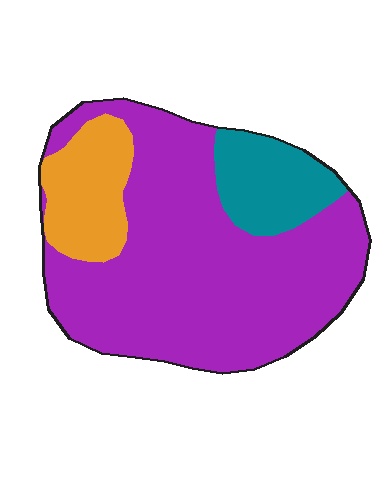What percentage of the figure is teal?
Teal covers about 15% of the figure.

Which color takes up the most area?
Purple, at roughly 70%.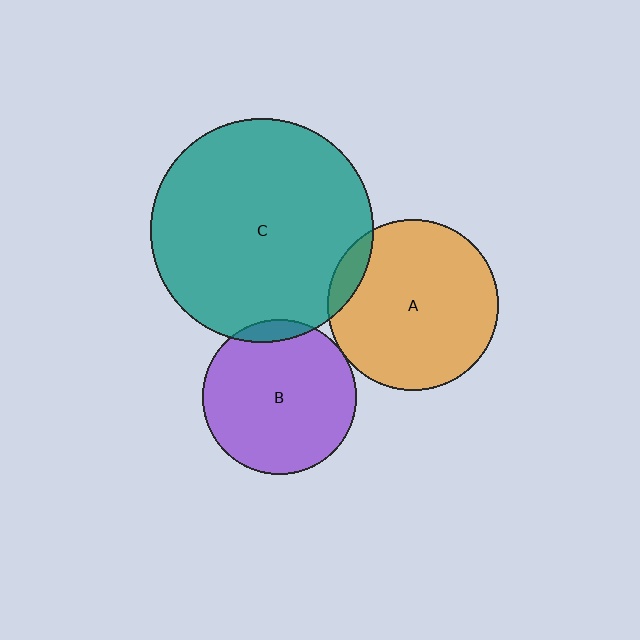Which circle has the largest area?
Circle C (teal).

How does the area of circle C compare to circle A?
Approximately 1.7 times.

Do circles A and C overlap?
Yes.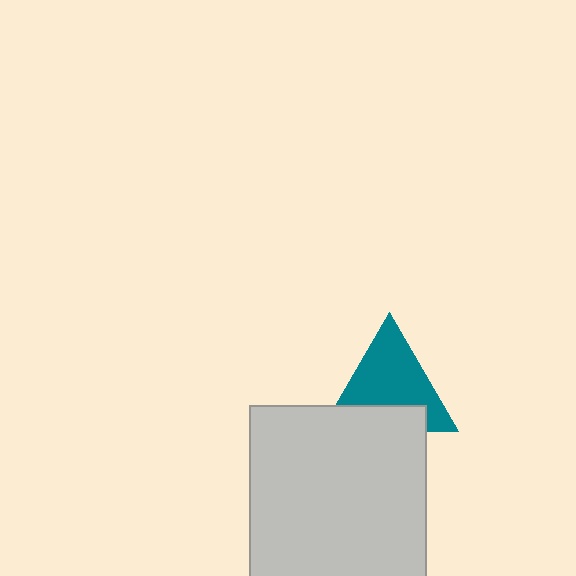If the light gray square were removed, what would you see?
You would see the complete teal triangle.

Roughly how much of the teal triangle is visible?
Most of it is visible (roughly 69%).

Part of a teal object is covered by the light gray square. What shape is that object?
It is a triangle.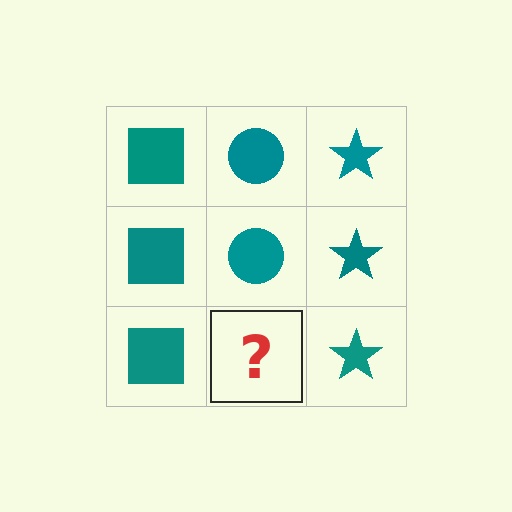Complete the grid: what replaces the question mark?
The question mark should be replaced with a teal circle.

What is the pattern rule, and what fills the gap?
The rule is that each column has a consistent shape. The gap should be filled with a teal circle.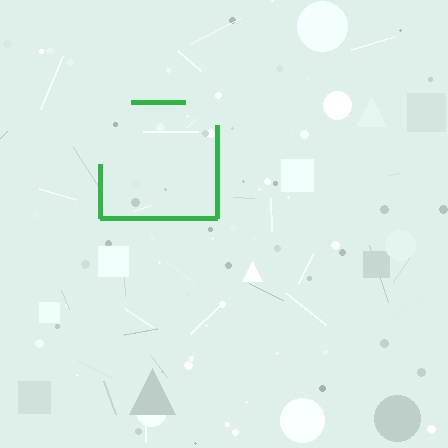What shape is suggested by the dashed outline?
The dashed outline suggests a square.